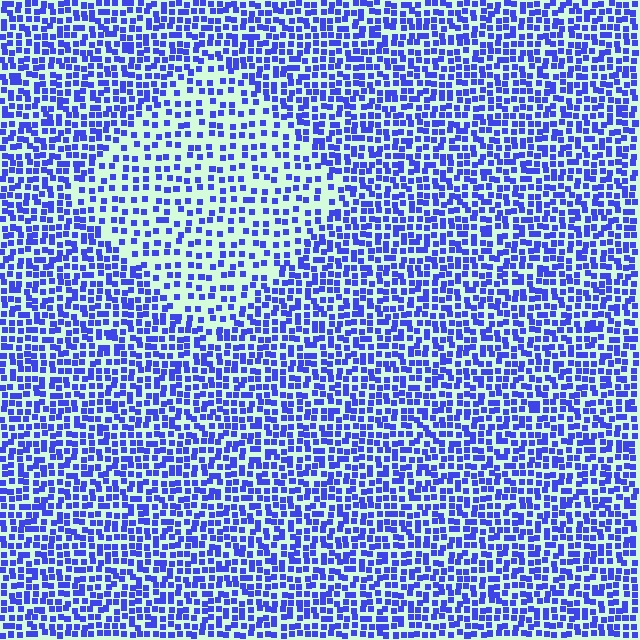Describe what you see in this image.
The image contains small blue elements arranged at two different densities. A diamond-shaped region is visible where the elements are less densely packed than the surrounding area.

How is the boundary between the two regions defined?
The boundary is defined by a change in element density (approximately 1.8x ratio). All elements are the same color, size, and shape.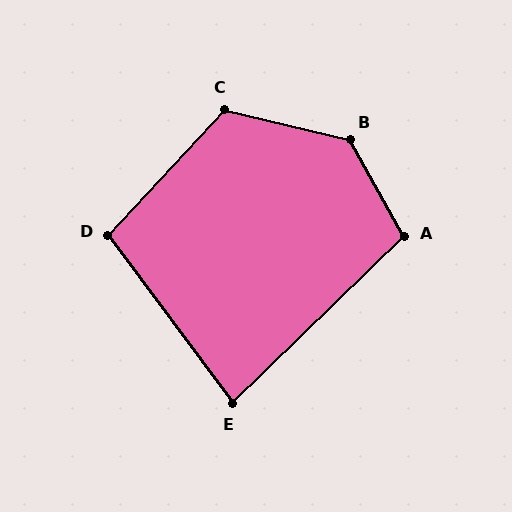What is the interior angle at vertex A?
Approximately 105 degrees (obtuse).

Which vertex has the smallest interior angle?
E, at approximately 82 degrees.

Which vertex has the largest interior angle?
B, at approximately 133 degrees.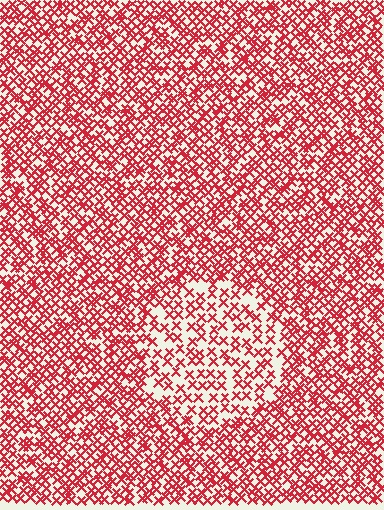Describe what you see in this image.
The image contains small red elements arranged at two different densities. A circle-shaped region is visible where the elements are less densely packed than the surrounding area.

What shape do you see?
I see a circle.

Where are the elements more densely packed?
The elements are more densely packed outside the circle boundary.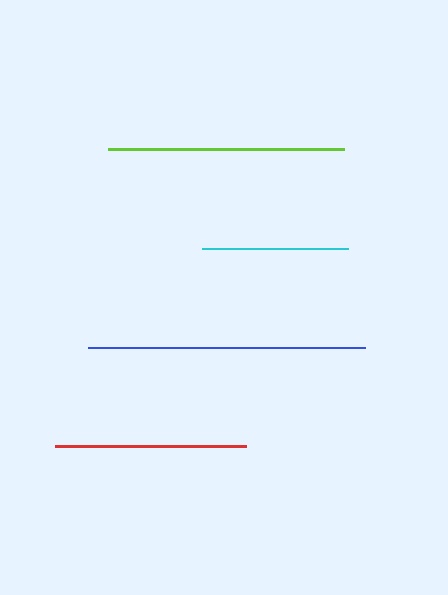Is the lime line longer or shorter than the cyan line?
The lime line is longer than the cyan line.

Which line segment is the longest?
The blue line is the longest at approximately 277 pixels.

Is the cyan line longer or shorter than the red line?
The red line is longer than the cyan line.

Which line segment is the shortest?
The cyan line is the shortest at approximately 145 pixels.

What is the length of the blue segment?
The blue segment is approximately 277 pixels long.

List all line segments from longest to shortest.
From longest to shortest: blue, lime, red, cyan.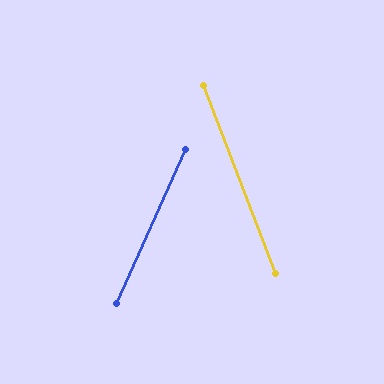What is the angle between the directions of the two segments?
Approximately 45 degrees.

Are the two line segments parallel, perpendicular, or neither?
Neither parallel nor perpendicular — they differ by about 45°.